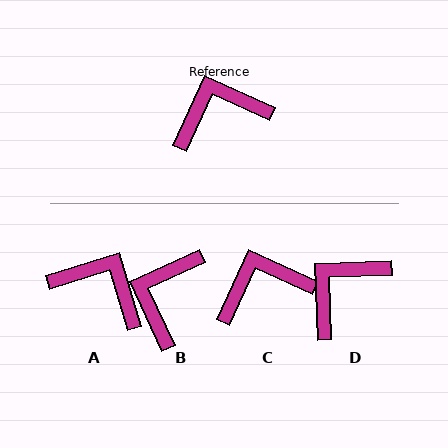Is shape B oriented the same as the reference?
No, it is off by about 49 degrees.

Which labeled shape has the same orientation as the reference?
C.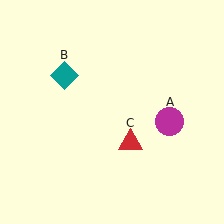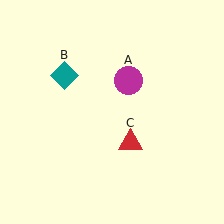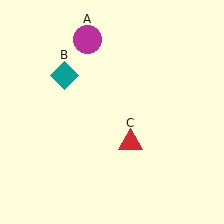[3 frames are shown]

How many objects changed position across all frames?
1 object changed position: magenta circle (object A).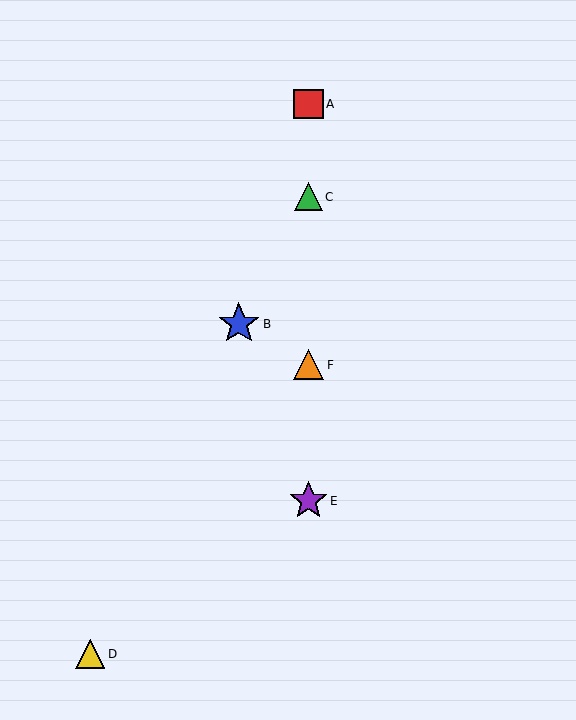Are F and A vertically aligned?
Yes, both are at x≈308.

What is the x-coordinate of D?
Object D is at x≈90.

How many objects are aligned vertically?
4 objects (A, C, E, F) are aligned vertically.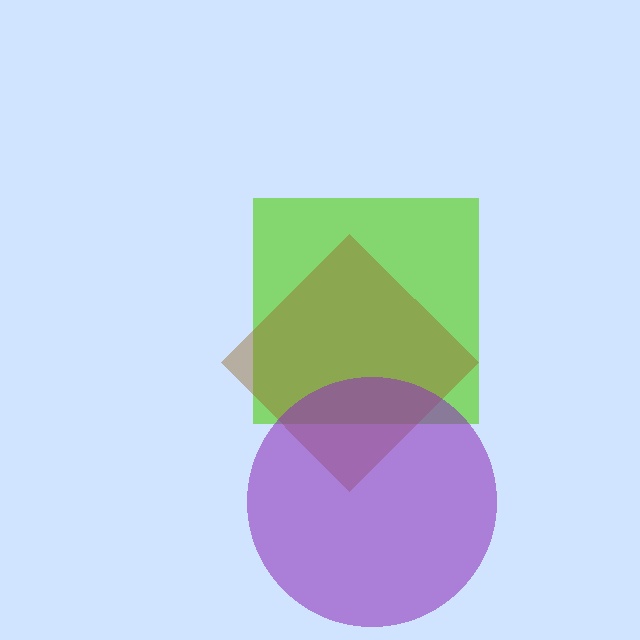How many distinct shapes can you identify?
There are 3 distinct shapes: a lime square, a brown diamond, a purple circle.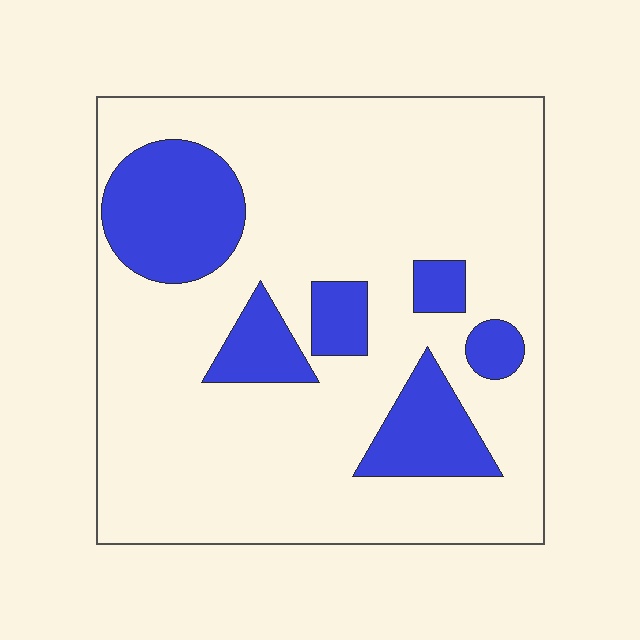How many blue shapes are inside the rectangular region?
6.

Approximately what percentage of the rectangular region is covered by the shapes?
Approximately 20%.